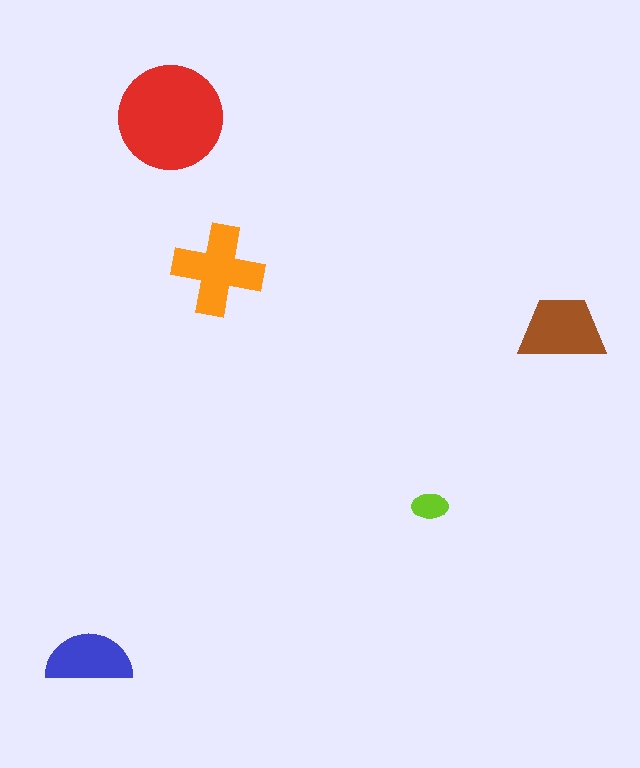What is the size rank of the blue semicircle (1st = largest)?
4th.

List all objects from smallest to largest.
The lime ellipse, the blue semicircle, the brown trapezoid, the orange cross, the red circle.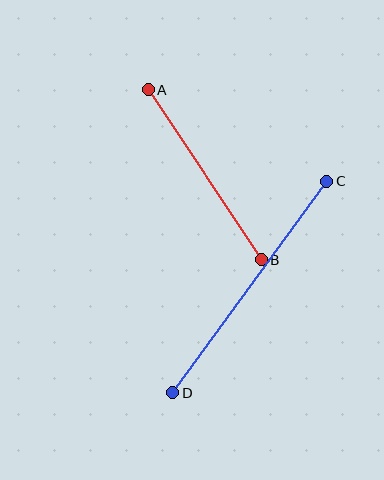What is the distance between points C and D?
The distance is approximately 262 pixels.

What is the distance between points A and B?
The distance is approximately 204 pixels.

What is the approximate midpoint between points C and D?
The midpoint is at approximately (250, 287) pixels.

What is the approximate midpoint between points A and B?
The midpoint is at approximately (205, 175) pixels.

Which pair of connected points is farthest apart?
Points C and D are farthest apart.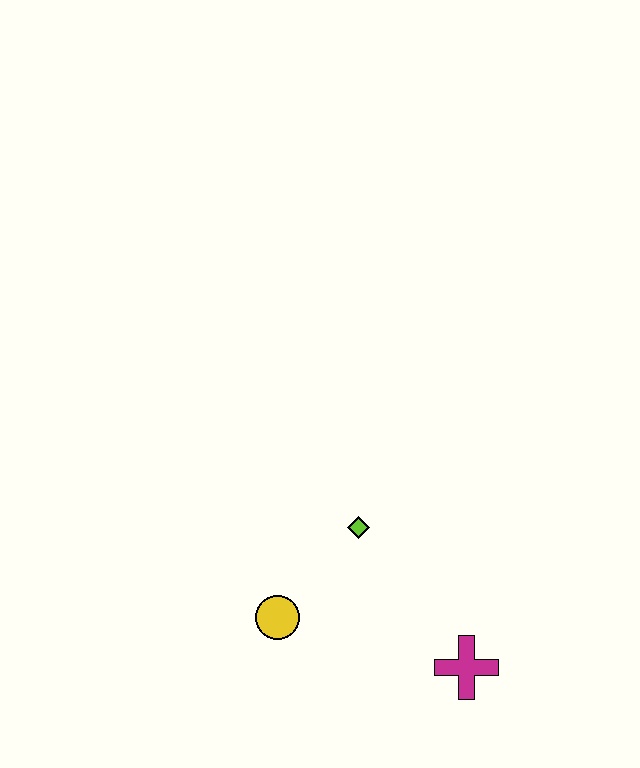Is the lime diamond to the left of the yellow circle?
No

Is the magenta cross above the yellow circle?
No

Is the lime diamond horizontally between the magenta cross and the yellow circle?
Yes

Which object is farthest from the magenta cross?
The yellow circle is farthest from the magenta cross.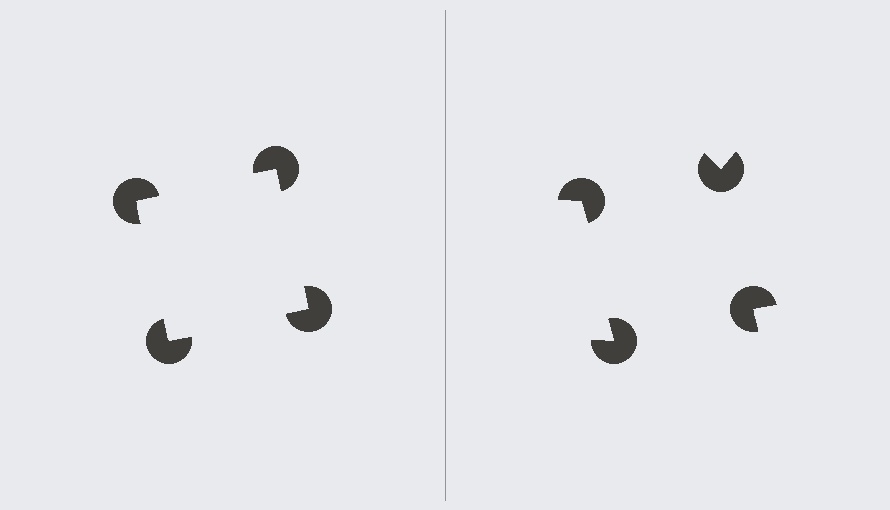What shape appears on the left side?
An illusory square.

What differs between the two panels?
The pac-man discs are positioned identically on both sides; only the wedge orientations differ. On the left they align to a square; on the right they are misaligned.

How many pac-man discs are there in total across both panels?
8 — 4 on each side.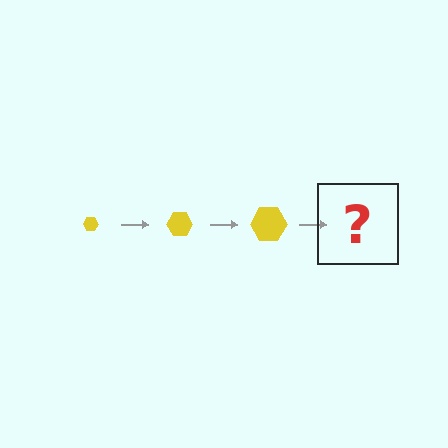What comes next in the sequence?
The next element should be a yellow hexagon, larger than the previous one.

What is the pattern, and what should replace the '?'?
The pattern is that the hexagon gets progressively larger each step. The '?' should be a yellow hexagon, larger than the previous one.